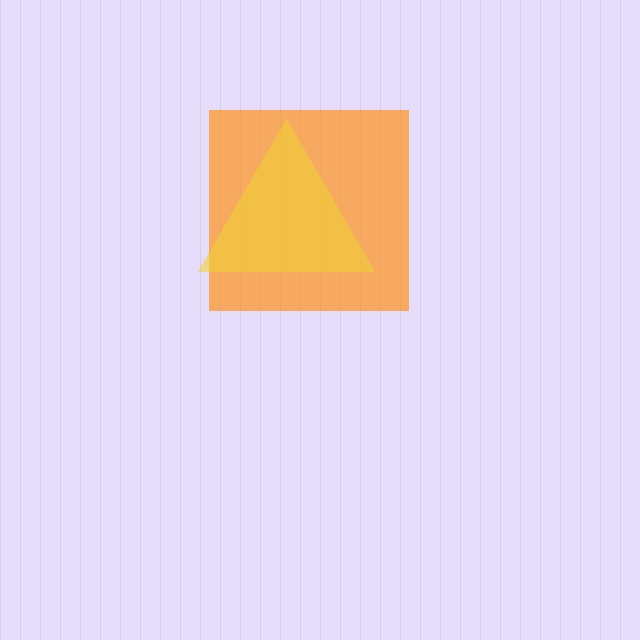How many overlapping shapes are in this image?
There are 2 overlapping shapes in the image.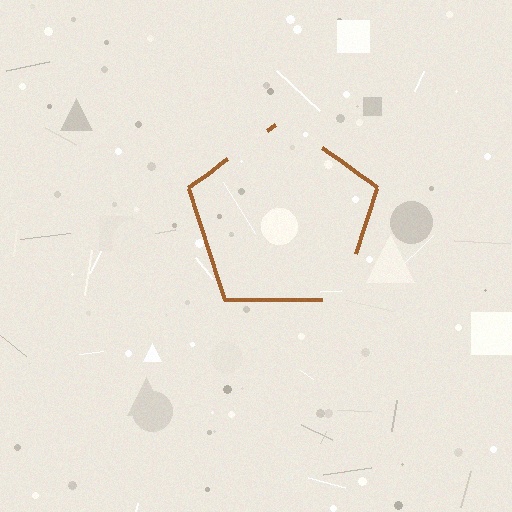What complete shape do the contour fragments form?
The contour fragments form a pentagon.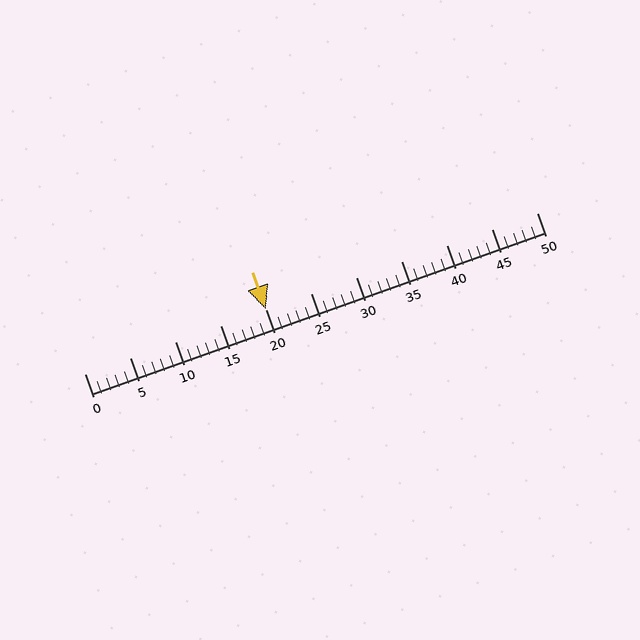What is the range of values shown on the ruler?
The ruler shows values from 0 to 50.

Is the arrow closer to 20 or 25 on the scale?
The arrow is closer to 20.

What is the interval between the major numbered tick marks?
The major tick marks are spaced 5 units apart.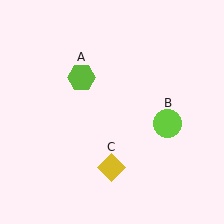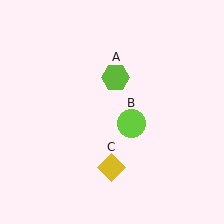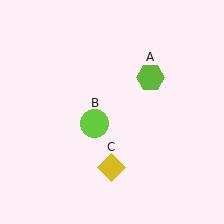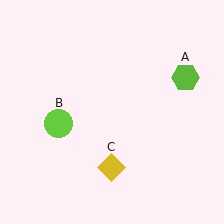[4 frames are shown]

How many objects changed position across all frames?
2 objects changed position: lime hexagon (object A), lime circle (object B).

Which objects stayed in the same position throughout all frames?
Yellow diamond (object C) remained stationary.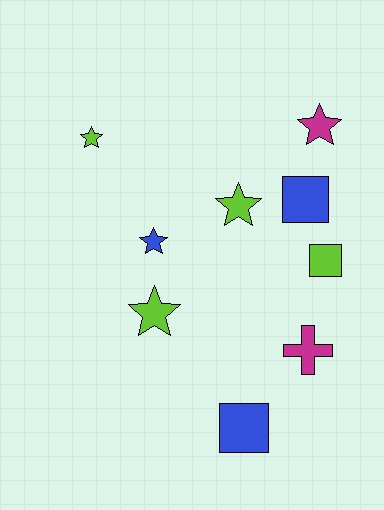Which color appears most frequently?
Lime, with 4 objects.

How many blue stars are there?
There is 1 blue star.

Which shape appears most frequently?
Star, with 5 objects.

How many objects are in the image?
There are 9 objects.